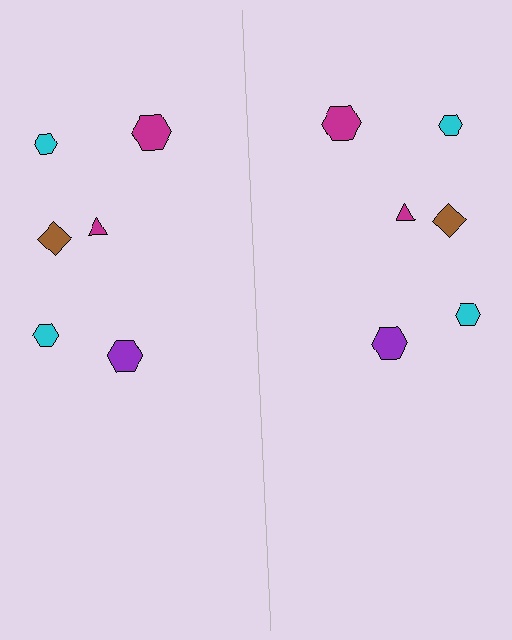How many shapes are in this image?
There are 12 shapes in this image.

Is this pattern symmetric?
Yes, this pattern has bilateral (reflection) symmetry.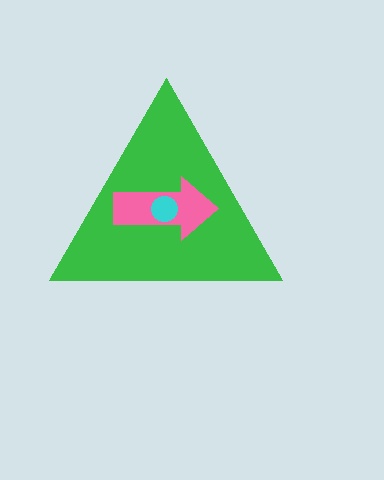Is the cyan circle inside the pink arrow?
Yes.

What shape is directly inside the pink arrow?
The cyan circle.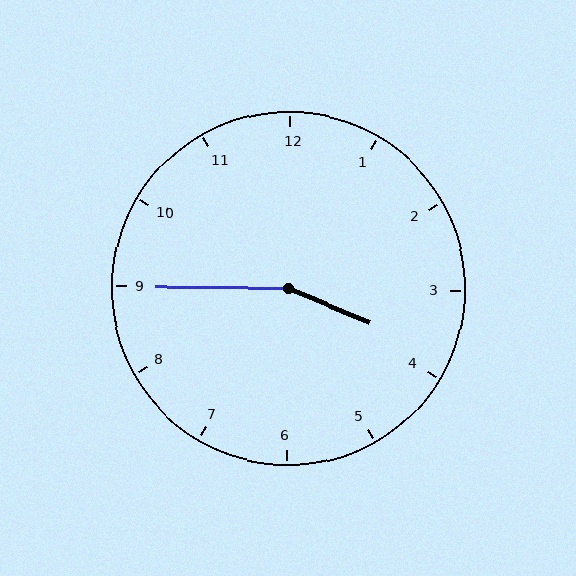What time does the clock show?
3:45.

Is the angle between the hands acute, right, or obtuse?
It is obtuse.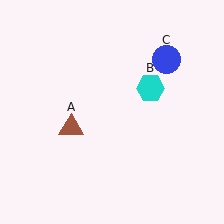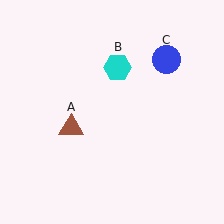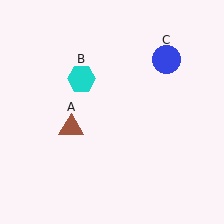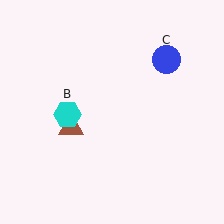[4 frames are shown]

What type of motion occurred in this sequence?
The cyan hexagon (object B) rotated counterclockwise around the center of the scene.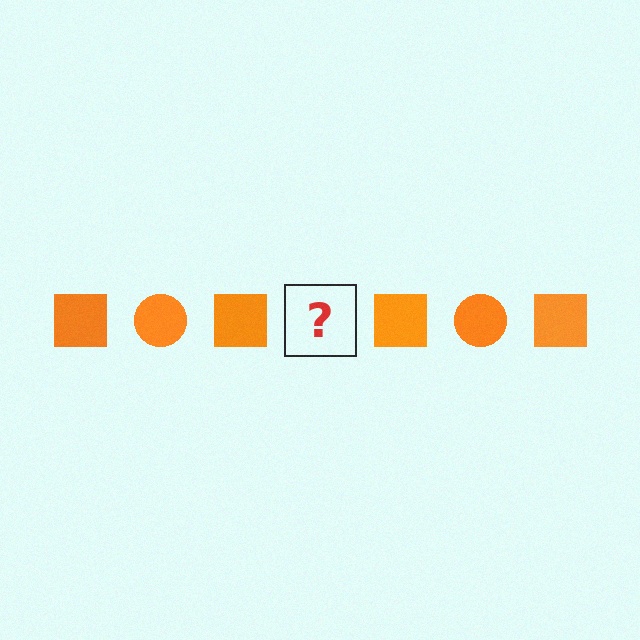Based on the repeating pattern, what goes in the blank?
The blank should be an orange circle.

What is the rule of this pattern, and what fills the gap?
The rule is that the pattern cycles through square, circle shapes in orange. The gap should be filled with an orange circle.